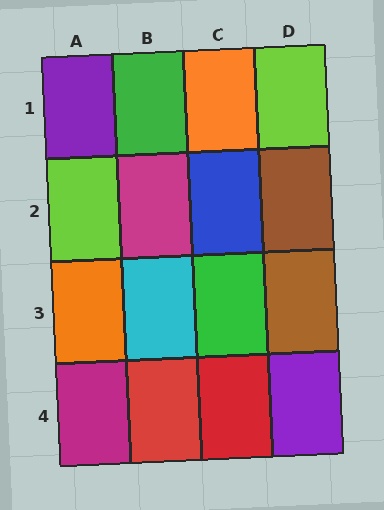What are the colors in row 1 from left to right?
Purple, green, orange, lime.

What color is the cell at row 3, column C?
Green.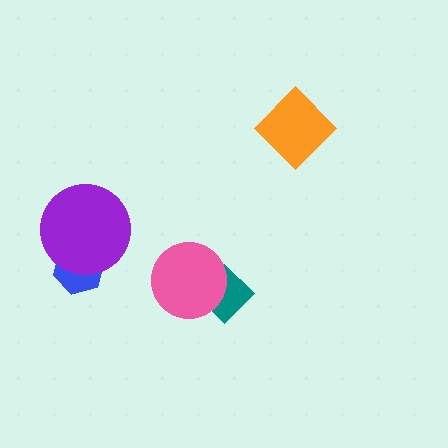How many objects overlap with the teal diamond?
1 object overlaps with the teal diamond.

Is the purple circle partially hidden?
No, no other shape covers it.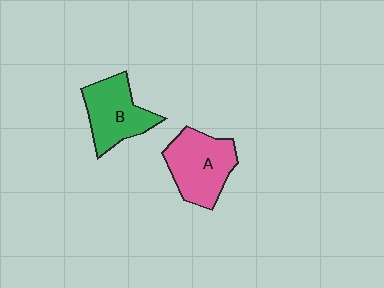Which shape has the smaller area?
Shape B (green).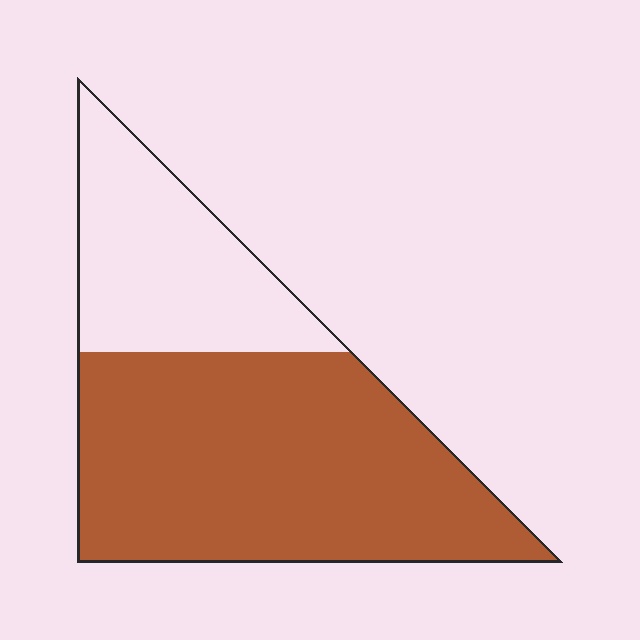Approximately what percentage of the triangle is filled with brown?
Approximately 70%.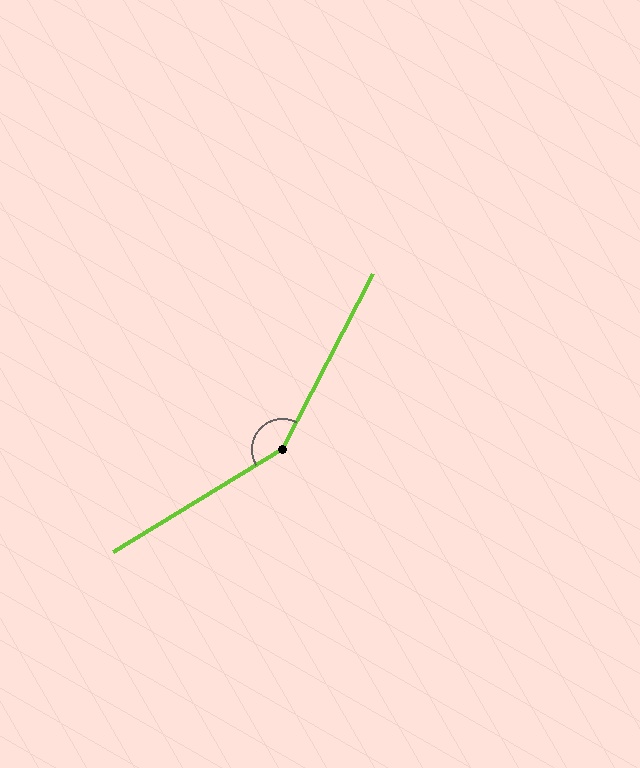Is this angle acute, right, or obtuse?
It is obtuse.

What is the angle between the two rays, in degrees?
Approximately 149 degrees.